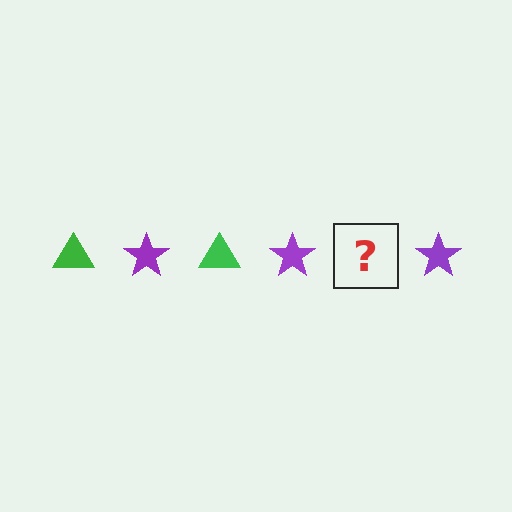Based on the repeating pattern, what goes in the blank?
The blank should be a green triangle.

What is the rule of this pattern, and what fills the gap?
The rule is that the pattern alternates between green triangle and purple star. The gap should be filled with a green triangle.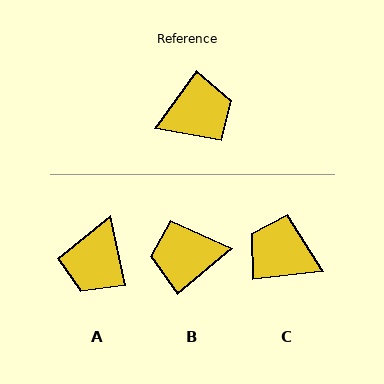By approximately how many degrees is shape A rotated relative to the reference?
Approximately 131 degrees clockwise.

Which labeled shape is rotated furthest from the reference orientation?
B, about 166 degrees away.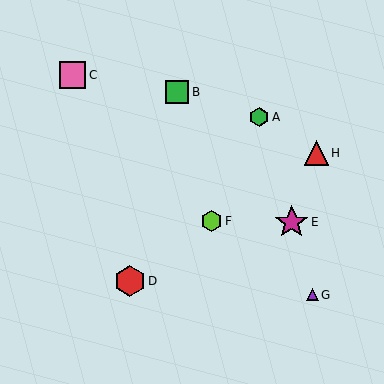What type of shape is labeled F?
Shape F is a lime hexagon.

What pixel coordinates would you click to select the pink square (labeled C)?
Click at (72, 75) to select the pink square C.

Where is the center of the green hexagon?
The center of the green hexagon is at (259, 117).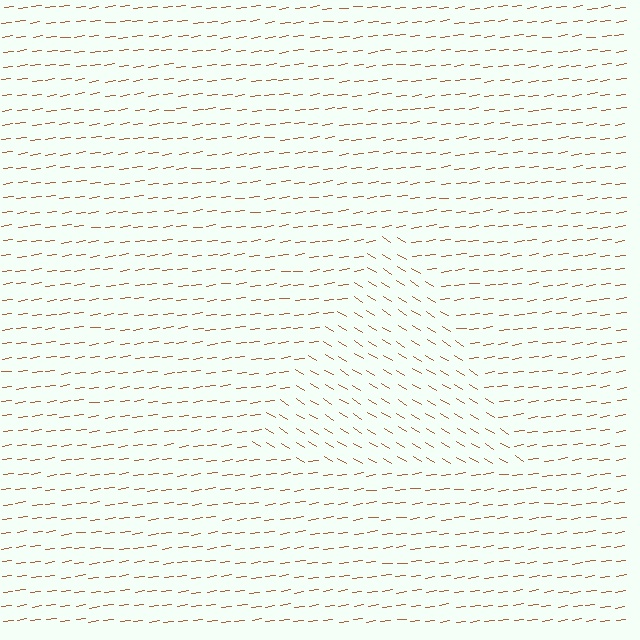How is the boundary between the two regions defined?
The boundary is defined purely by a change in line orientation (approximately 40 degrees difference). All lines are the same color and thickness.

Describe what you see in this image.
The image is filled with small brown line segments. A triangle region in the image has lines oriented differently from the surrounding lines, creating a visible texture boundary.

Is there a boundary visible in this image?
Yes, there is a texture boundary formed by a change in line orientation.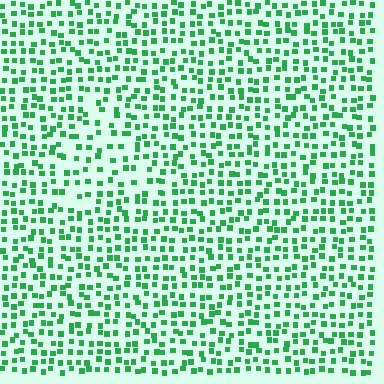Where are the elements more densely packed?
The elements are more densely packed outside the triangle boundary.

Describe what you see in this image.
The image contains small green elements arranged at two different densities. A triangle-shaped region is visible where the elements are less densely packed than the surrounding area.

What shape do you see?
I see a triangle.